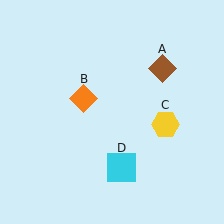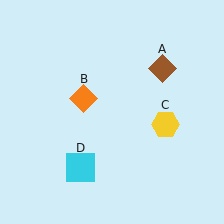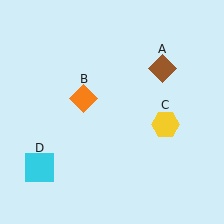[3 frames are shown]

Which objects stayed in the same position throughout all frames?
Brown diamond (object A) and orange diamond (object B) and yellow hexagon (object C) remained stationary.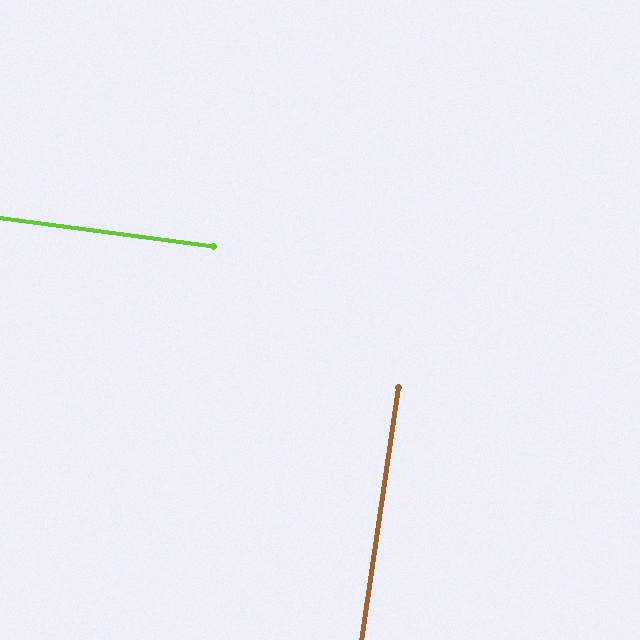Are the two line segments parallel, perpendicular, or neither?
Perpendicular — they meet at approximately 89°.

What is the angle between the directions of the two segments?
Approximately 89 degrees.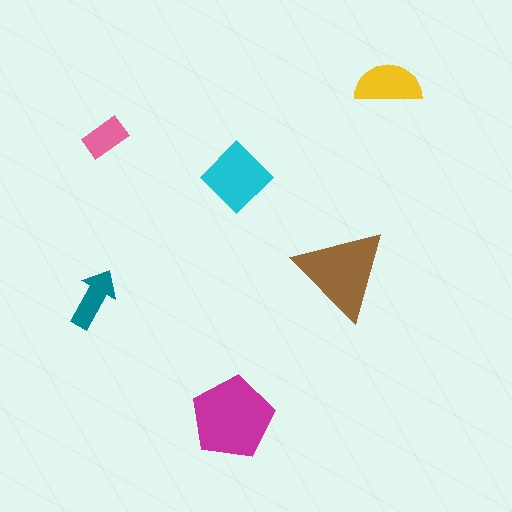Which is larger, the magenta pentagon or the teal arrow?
The magenta pentagon.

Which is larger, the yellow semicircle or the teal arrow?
The yellow semicircle.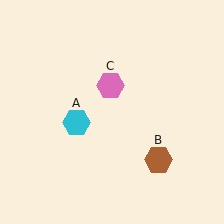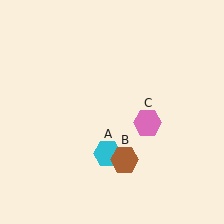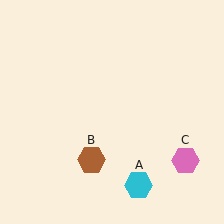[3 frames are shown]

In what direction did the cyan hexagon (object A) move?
The cyan hexagon (object A) moved down and to the right.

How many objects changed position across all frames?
3 objects changed position: cyan hexagon (object A), brown hexagon (object B), pink hexagon (object C).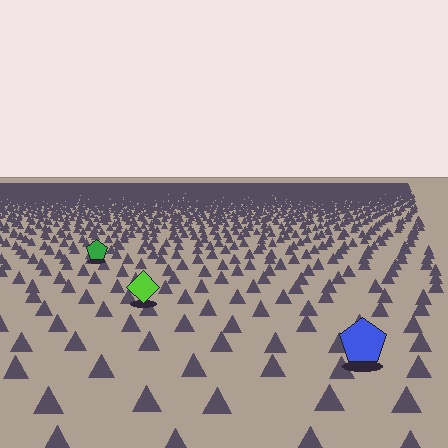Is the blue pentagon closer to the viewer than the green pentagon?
Yes. The blue pentagon is closer — you can tell from the texture gradient: the ground texture is coarser near it.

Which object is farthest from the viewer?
The green pentagon is farthest from the viewer. It appears smaller and the ground texture around it is denser.